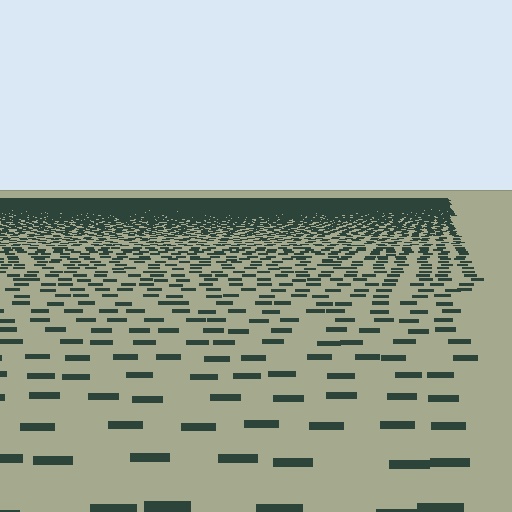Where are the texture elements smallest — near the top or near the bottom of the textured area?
Near the top.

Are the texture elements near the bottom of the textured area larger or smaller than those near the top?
Larger. Near the bottom, elements are closer to the viewer and appear at a bigger on-screen size.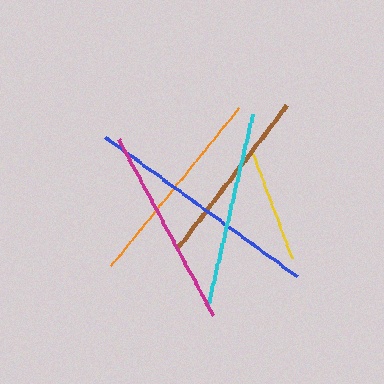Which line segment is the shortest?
The yellow line is the shortest at approximately 113 pixels.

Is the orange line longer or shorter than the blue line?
The blue line is longer than the orange line.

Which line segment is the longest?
The blue line is the longest at approximately 238 pixels.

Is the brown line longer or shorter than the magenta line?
The magenta line is longer than the brown line.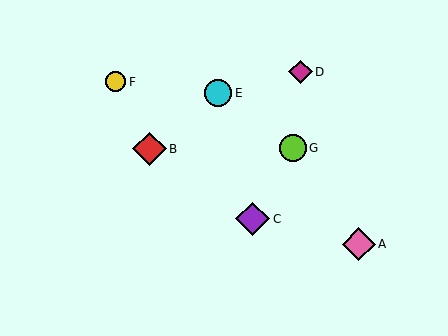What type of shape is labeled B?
Shape B is a red diamond.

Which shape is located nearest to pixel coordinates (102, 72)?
The yellow circle (labeled F) at (116, 82) is nearest to that location.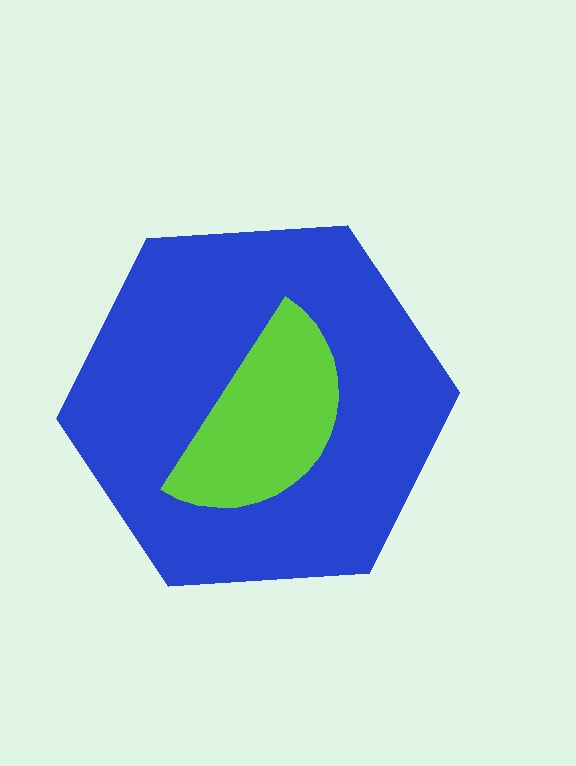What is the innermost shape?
The lime semicircle.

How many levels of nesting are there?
2.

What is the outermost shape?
The blue hexagon.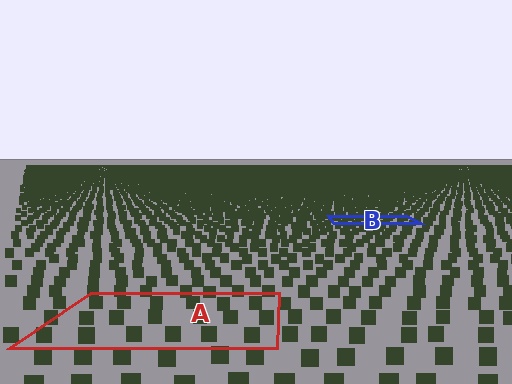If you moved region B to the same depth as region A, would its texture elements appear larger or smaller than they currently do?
They would appear larger. At a closer depth, the same texture elements are projected at a bigger on-screen size.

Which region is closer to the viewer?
Region A is closer. The texture elements there are larger and more spread out.